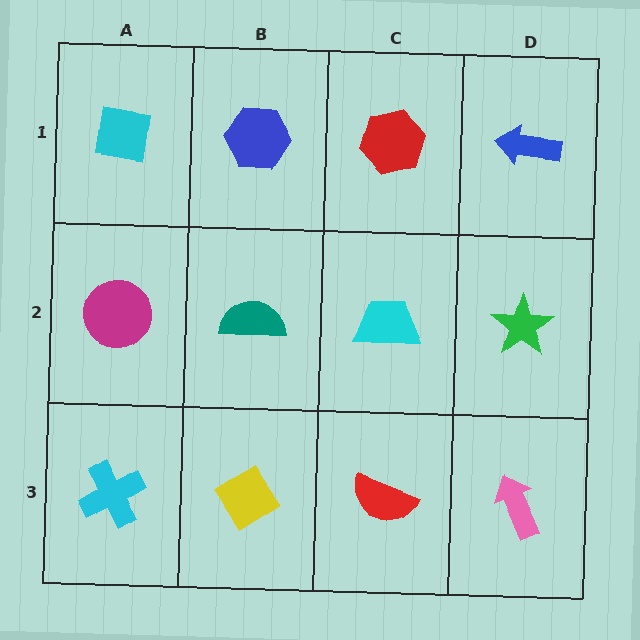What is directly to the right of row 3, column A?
A yellow diamond.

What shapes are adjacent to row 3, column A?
A magenta circle (row 2, column A), a yellow diamond (row 3, column B).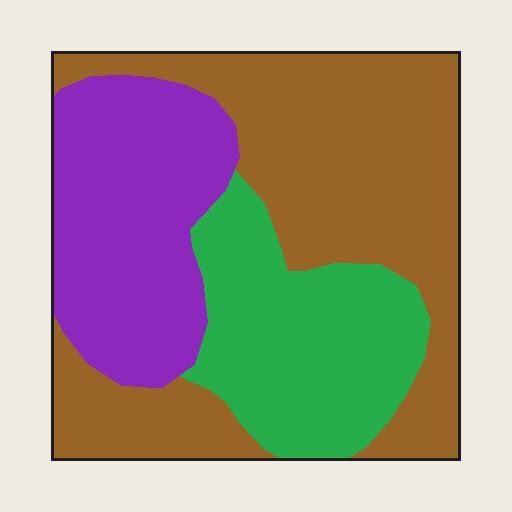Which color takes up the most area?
Brown, at roughly 45%.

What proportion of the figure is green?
Green takes up about one quarter (1/4) of the figure.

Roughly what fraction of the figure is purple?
Purple covers roughly 30% of the figure.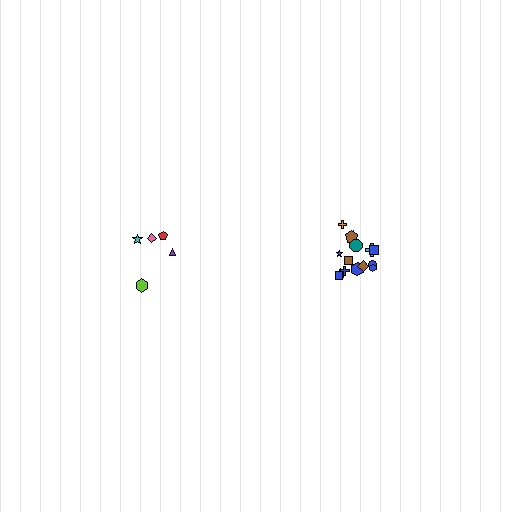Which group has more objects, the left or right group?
The right group.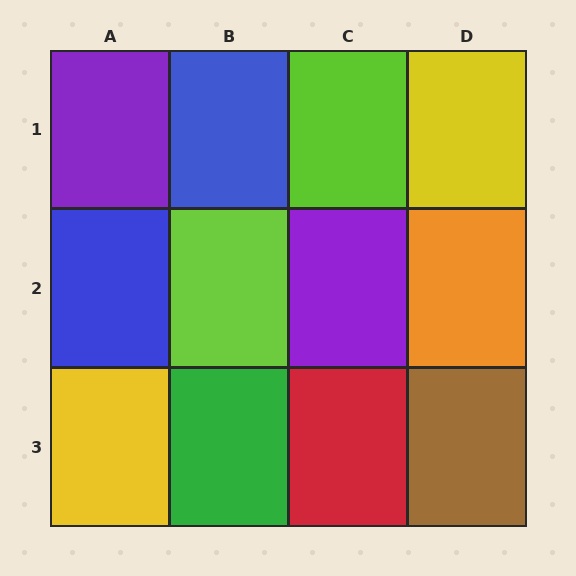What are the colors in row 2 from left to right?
Blue, lime, purple, orange.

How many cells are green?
1 cell is green.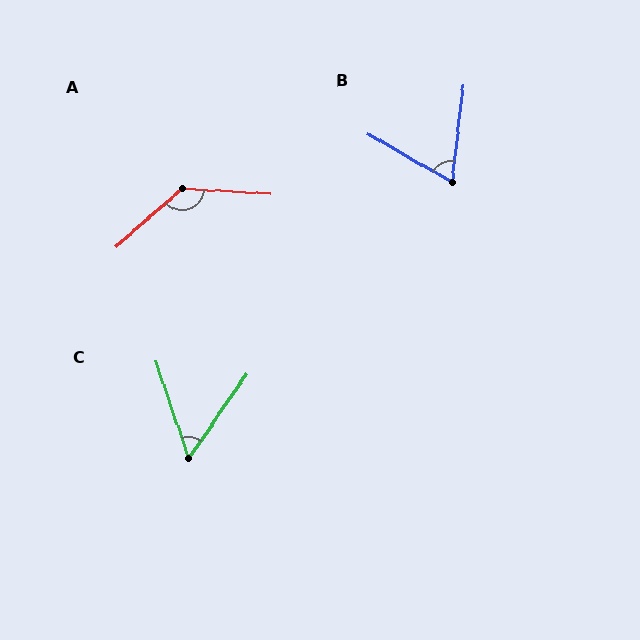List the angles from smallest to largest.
C (53°), B (67°), A (135°).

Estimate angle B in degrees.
Approximately 67 degrees.